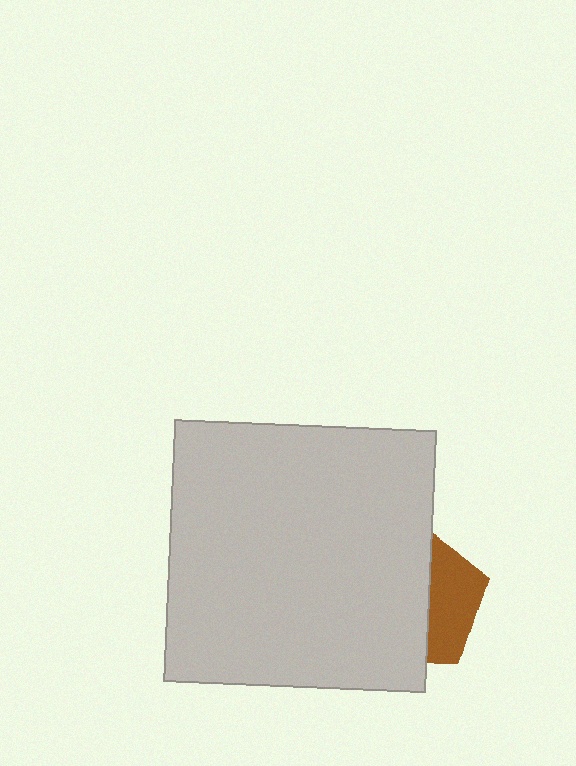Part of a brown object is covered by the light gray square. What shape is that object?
It is a pentagon.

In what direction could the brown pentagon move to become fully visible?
The brown pentagon could move right. That would shift it out from behind the light gray square entirely.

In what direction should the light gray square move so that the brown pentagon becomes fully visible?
The light gray square should move left. That is the shortest direction to clear the overlap and leave the brown pentagon fully visible.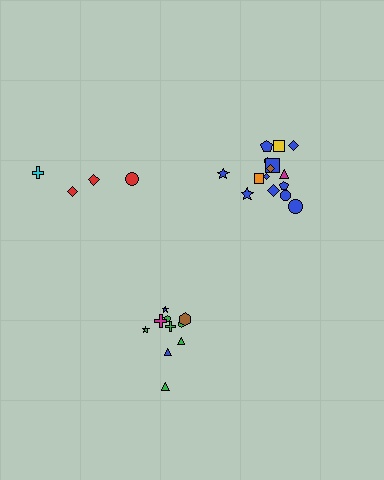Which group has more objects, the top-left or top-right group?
The top-right group.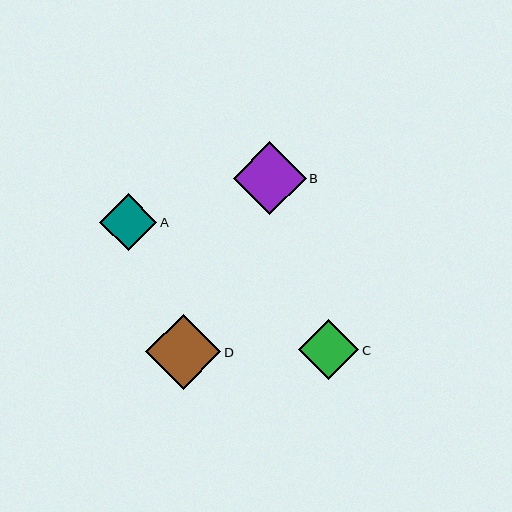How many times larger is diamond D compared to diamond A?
Diamond D is approximately 1.3 times the size of diamond A.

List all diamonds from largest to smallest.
From largest to smallest: D, B, C, A.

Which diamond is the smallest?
Diamond A is the smallest with a size of approximately 57 pixels.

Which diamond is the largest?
Diamond D is the largest with a size of approximately 75 pixels.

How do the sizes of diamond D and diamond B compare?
Diamond D and diamond B are approximately the same size.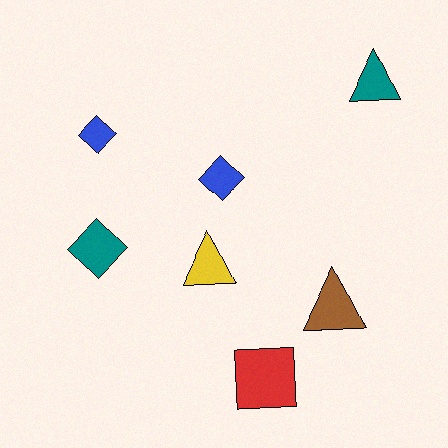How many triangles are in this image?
There are 3 triangles.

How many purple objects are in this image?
There are no purple objects.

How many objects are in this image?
There are 7 objects.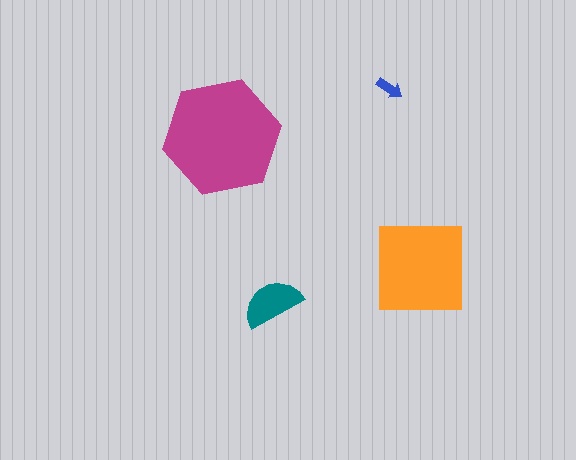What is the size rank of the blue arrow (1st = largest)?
4th.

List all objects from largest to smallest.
The magenta hexagon, the orange square, the teal semicircle, the blue arrow.